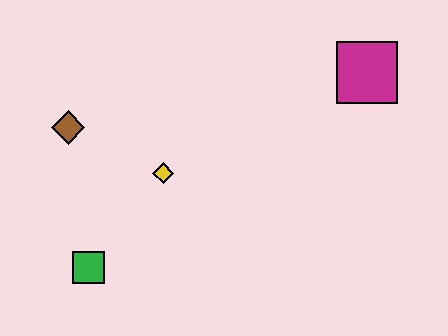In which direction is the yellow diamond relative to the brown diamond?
The yellow diamond is to the right of the brown diamond.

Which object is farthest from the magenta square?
The green square is farthest from the magenta square.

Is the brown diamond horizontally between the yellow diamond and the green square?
No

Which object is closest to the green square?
The yellow diamond is closest to the green square.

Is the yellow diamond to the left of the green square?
No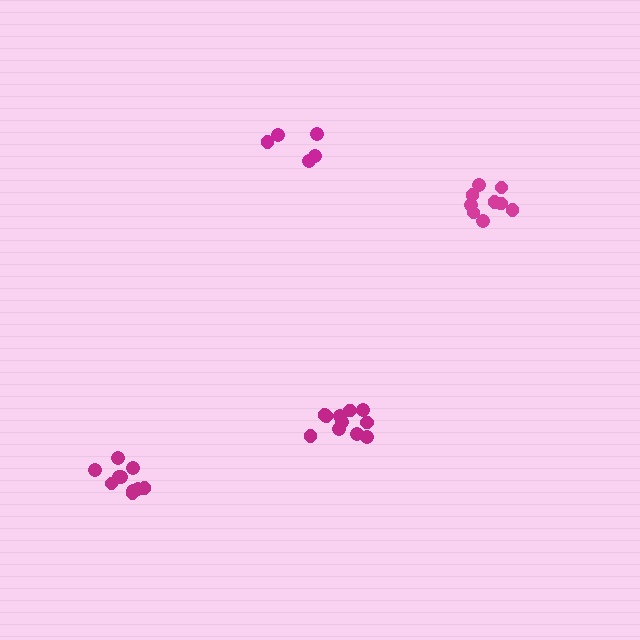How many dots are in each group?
Group 1: 5 dots, Group 2: 11 dots, Group 3: 10 dots, Group 4: 9 dots (35 total).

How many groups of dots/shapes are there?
There are 4 groups.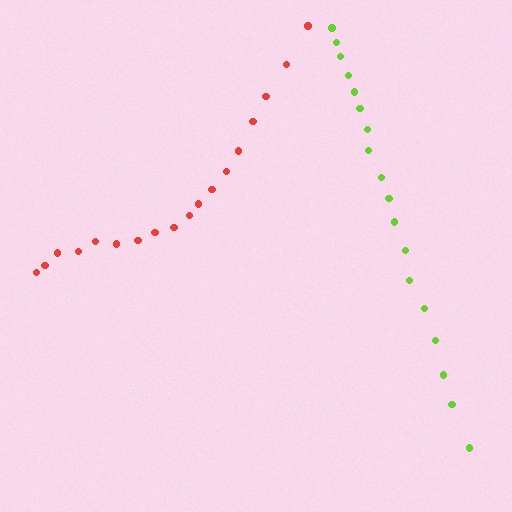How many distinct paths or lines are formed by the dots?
There are 2 distinct paths.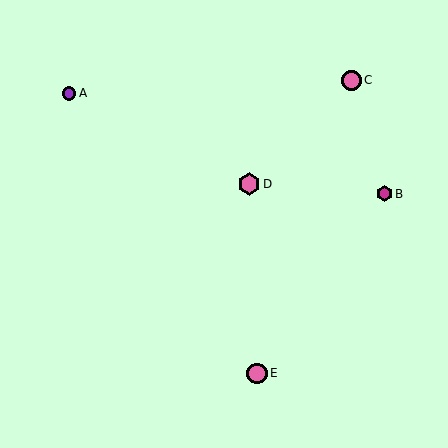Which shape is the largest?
The pink hexagon (labeled D) is the largest.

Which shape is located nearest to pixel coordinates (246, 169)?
The pink hexagon (labeled D) at (249, 184) is nearest to that location.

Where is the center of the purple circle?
The center of the purple circle is at (69, 93).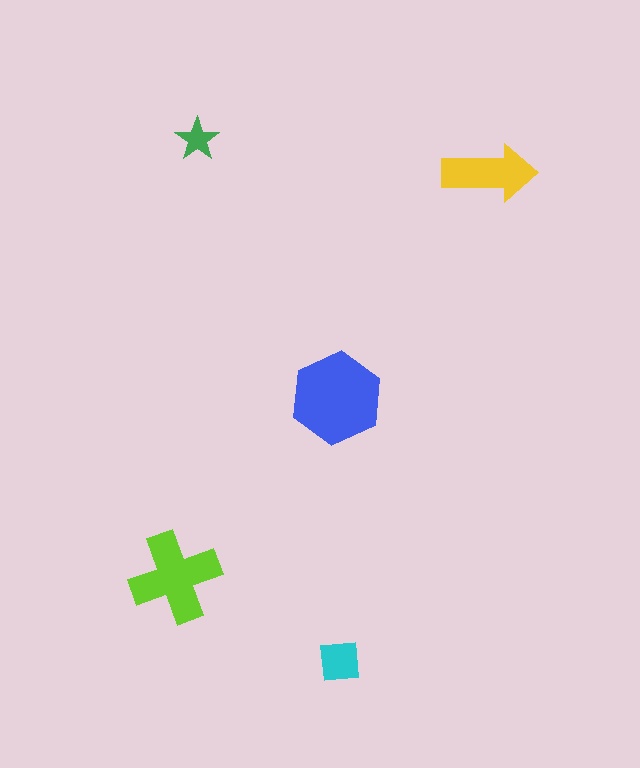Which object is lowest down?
The cyan square is bottommost.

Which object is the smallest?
The green star.